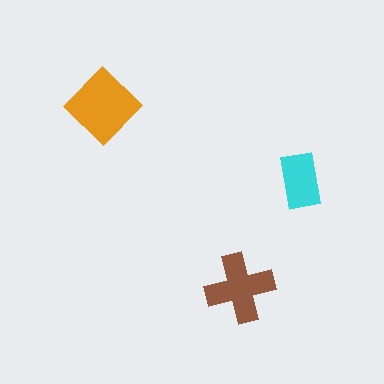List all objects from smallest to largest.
The cyan rectangle, the brown cross, the orange diamond.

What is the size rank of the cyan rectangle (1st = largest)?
3rd.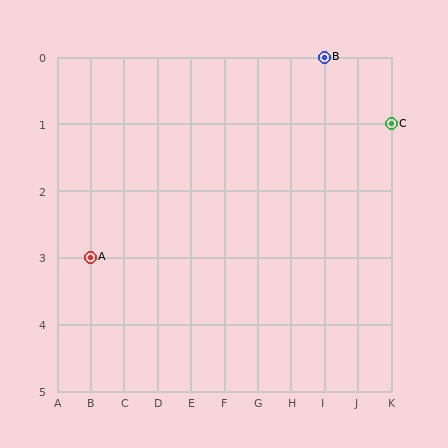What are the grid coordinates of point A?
Point A is at grid coordinates (B, 3).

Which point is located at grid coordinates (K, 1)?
Point C is at (K, 1).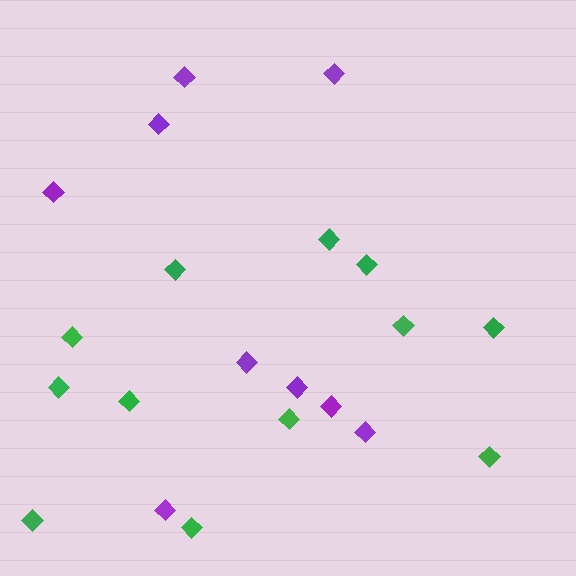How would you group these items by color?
There are 2 groups: one group of green diamonds (12) and one group of purple diamonds (9).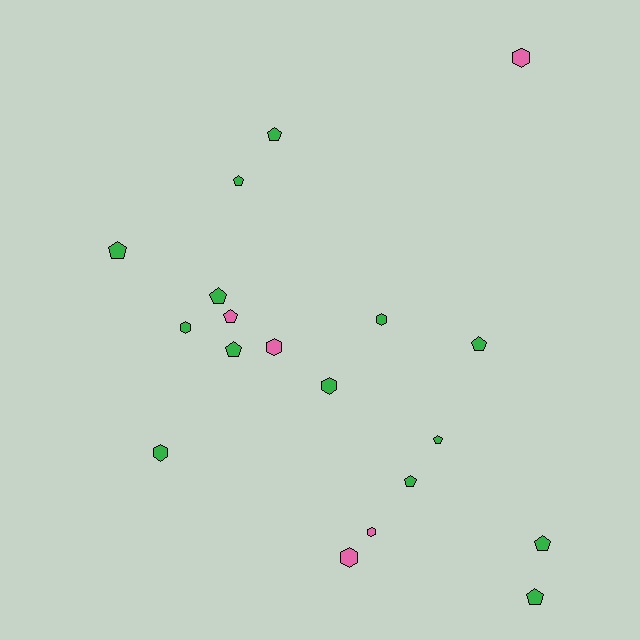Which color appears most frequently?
Green, with 14 objects.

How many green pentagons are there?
There are 10 green pentagons.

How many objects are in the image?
There are 19 objects.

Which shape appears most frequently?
Pentagon, with 11 objects.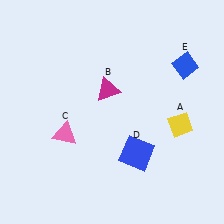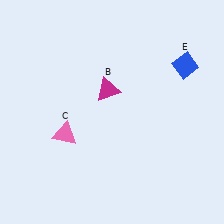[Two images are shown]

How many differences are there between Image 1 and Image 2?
There are 2 differences between the two images.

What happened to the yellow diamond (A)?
The yellow diamond (A) was removed in Image 2. It was in the bottom-right area of Image 1.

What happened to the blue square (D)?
The blue square (D) was removed in Image 2. It was in the bottom-right area of Image 1.